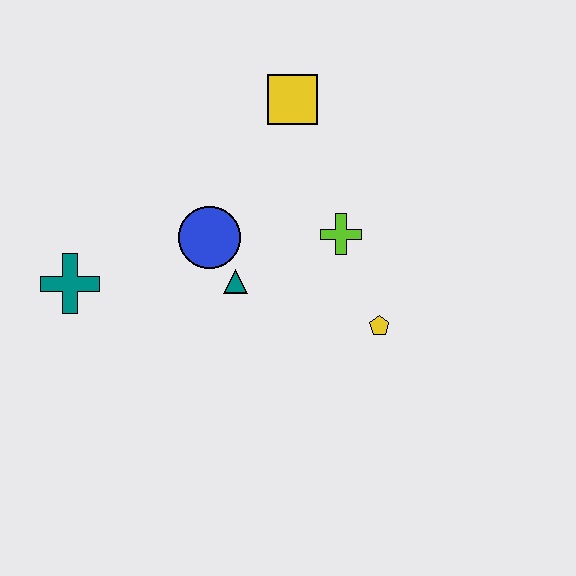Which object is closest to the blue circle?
The teal triangle is closest to the blue circle.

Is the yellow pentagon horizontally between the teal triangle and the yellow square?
No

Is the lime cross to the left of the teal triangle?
No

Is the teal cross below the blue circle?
Yes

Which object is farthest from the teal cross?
The yellow pentagon is farthest from the teal cross.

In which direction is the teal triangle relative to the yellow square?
The teal triangle is below the yellow square.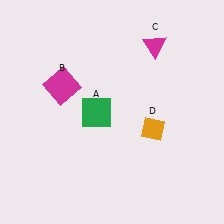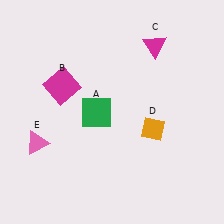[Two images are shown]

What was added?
A pink triangle (E) was added in Image 2.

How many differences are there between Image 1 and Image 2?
There is 1 difference between the two images.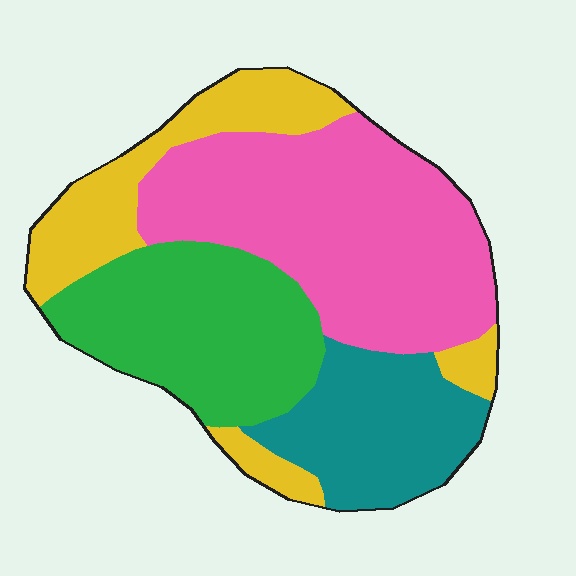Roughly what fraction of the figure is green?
Green covers 25% of the figure.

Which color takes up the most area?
Pink, at roughly 40%.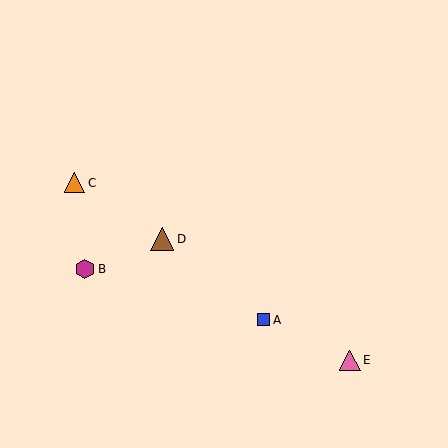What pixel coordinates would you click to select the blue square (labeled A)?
Click at (264, 320) to select the blue square A.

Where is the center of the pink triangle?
The center of the pink triangle is at (350, 360).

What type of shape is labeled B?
Shape B is a magenta hexagon.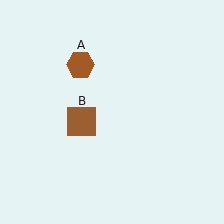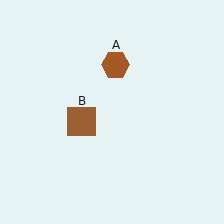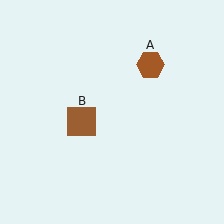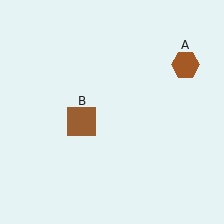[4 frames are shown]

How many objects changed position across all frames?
1 object changed position: brown hexagon (object A).